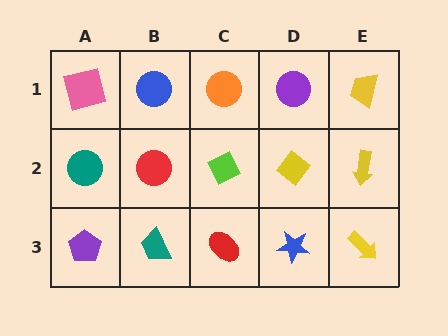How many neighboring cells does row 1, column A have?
2.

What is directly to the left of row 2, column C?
A red circle.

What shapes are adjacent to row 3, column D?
A yellow diamond (row 2, column D), a red ellipse (row 3, column C), a yellow arrow (row 3, column E).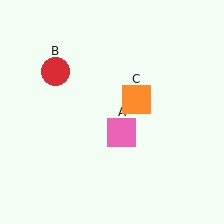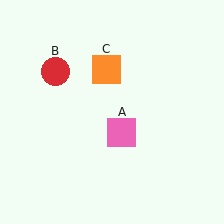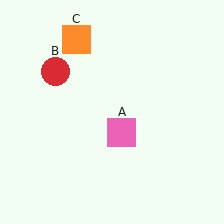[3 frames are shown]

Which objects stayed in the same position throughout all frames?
Pink square (object A) and red circle (object B) remained stationary.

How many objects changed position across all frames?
1 object changed position: orange square (object C).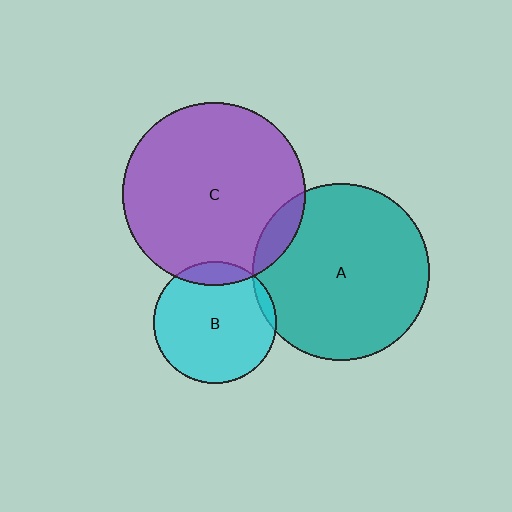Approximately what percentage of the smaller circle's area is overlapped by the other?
Approximately 5%.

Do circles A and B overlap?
Yes.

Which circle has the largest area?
Circle C (purple).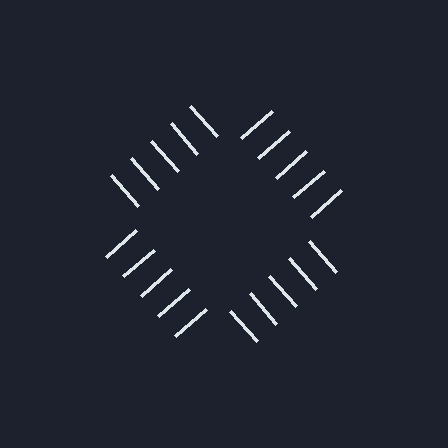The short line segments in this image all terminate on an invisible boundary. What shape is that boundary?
An illusory square — the line segments terminate on its edges but no continuous stroke is drawn.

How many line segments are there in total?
20 — 5 along each of the 4 edges.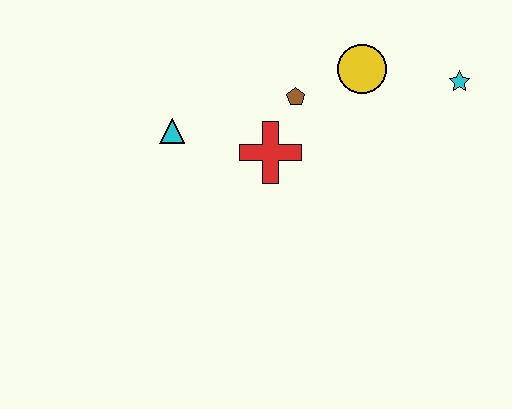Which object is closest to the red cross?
The brown pentagon is closest to the red cross.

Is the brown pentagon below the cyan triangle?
No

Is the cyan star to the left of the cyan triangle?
No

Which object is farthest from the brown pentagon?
The cyan star is farthest from the brown pentagon.